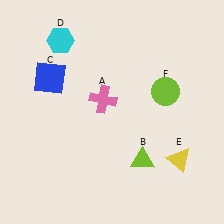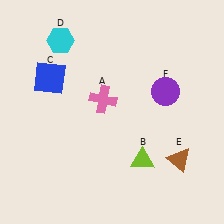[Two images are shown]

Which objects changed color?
E changed from yellow to brown. F changed from lime to purple.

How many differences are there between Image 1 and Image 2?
There are 2 differences between the two images.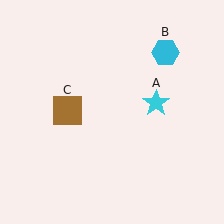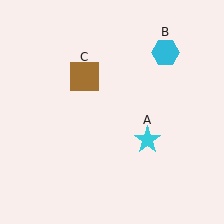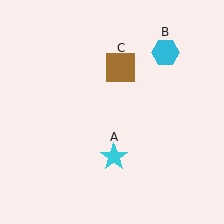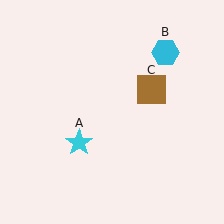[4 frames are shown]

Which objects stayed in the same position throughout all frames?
Cyan hexagon (object B) remained stationary.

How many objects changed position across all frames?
2 objects changed position: cyan star (object A), brown square (object C).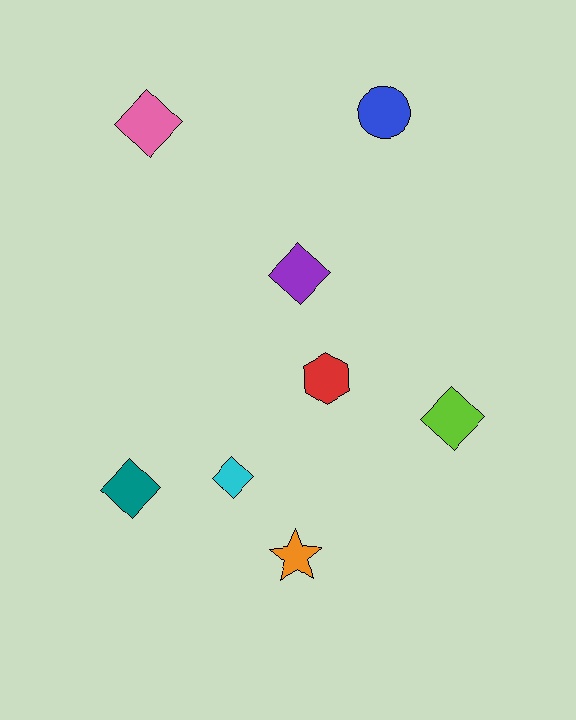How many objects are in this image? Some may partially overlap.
There are 8 objects.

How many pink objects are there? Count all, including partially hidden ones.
There is 1 pink object.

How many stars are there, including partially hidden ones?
There is 1 star.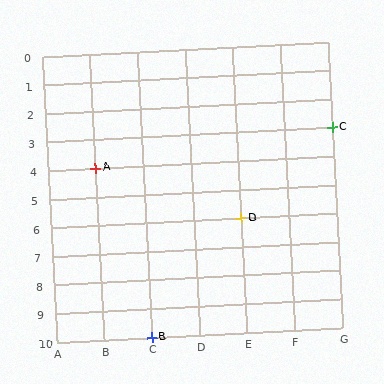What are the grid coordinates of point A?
Point A is at grid coordinates (B, 4).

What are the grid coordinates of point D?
Point D is at grid coordinates (E, 6).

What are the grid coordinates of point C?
Point C is at grid coordinates (G, 3).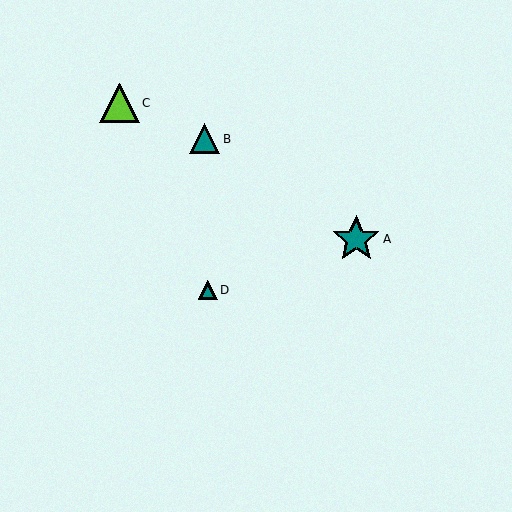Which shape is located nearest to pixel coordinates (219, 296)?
The teal triangle (labeled D) at (208, 290) is nearest to that location.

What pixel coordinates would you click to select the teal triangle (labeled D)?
Click at (208, 290) to select the teal triangle D.